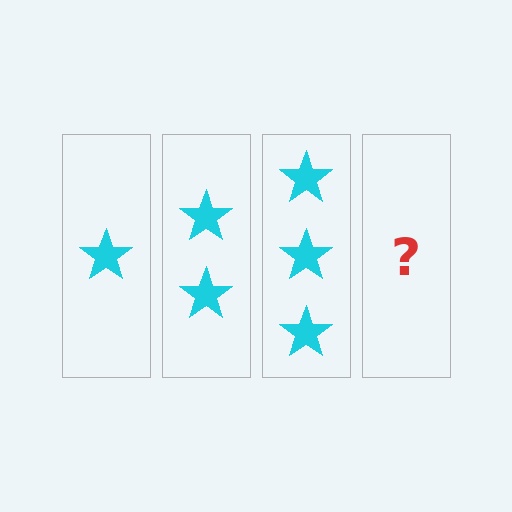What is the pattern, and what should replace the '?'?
The pattern is that each step adds one more star. The '?' should be 4 stars.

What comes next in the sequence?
The next element should be 4 stars.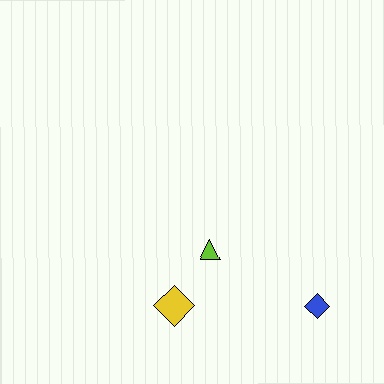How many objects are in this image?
There are 3 objects.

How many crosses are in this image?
There are no crosses.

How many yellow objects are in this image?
There is 1 yellow object.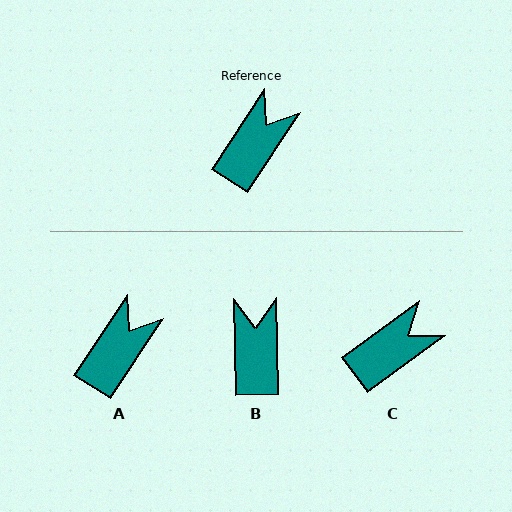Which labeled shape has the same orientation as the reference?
A.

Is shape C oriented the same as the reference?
No, it is off by about 20 degrees.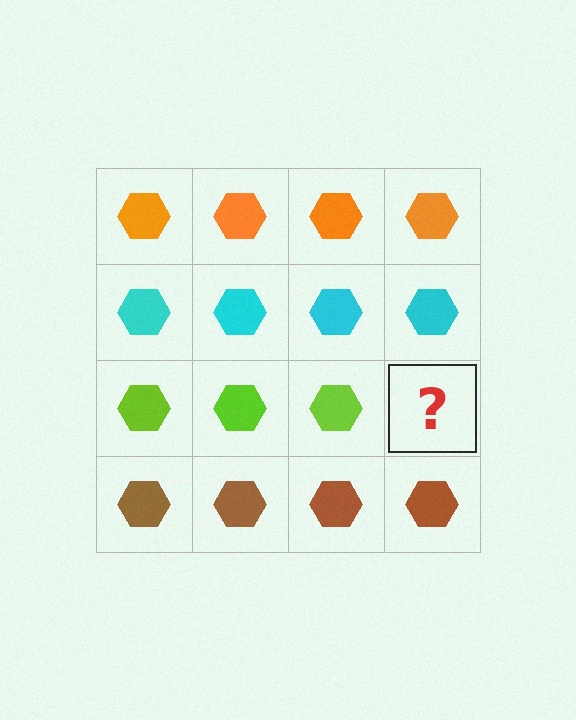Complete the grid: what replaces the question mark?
The question mark should be replaced with a lime hexagon.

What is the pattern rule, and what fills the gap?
The rule is that each row has a consistent color. The gap should be filled with a lime hexagon.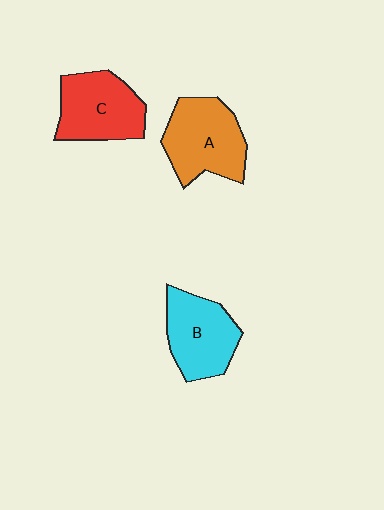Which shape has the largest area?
Shape A (orange).